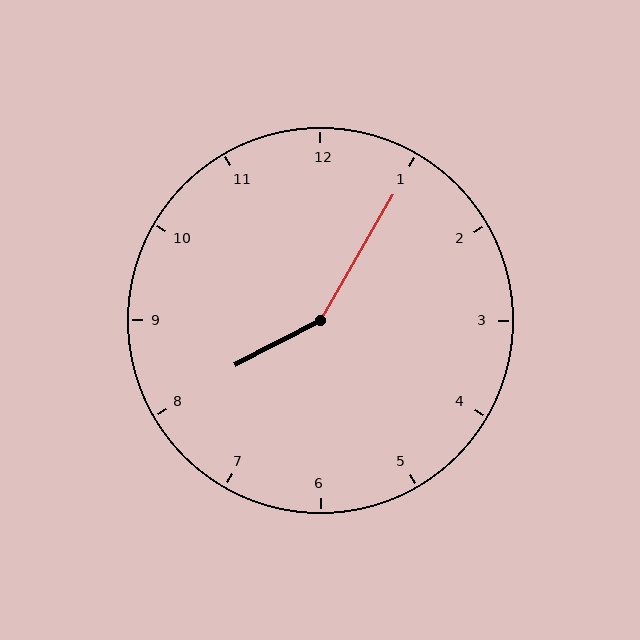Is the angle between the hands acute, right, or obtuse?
It is obtuse.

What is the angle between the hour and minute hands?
Approximately 148 degrees.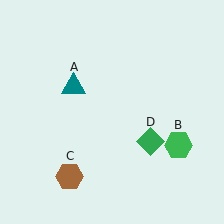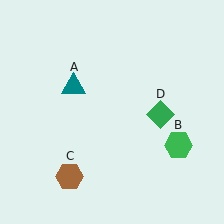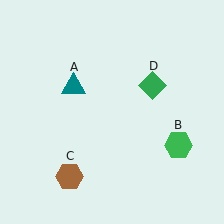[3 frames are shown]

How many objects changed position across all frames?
1 object changed position: green diamond (object D).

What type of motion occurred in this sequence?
The green diamond (object D) rotated counterclockwise around the center of the scene.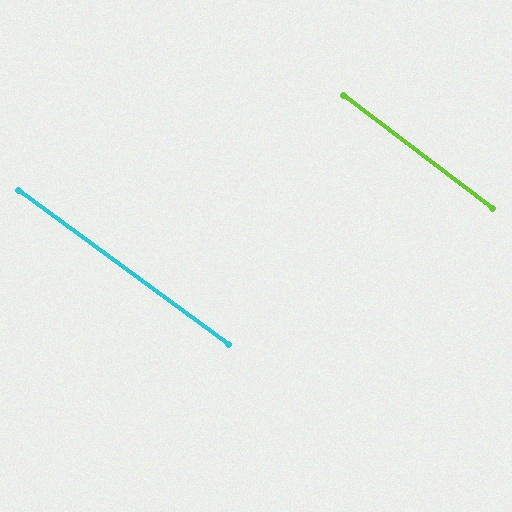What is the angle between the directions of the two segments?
Approximately 1 degree.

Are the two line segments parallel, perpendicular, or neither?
Parallel — their directions differ by only 0.5°.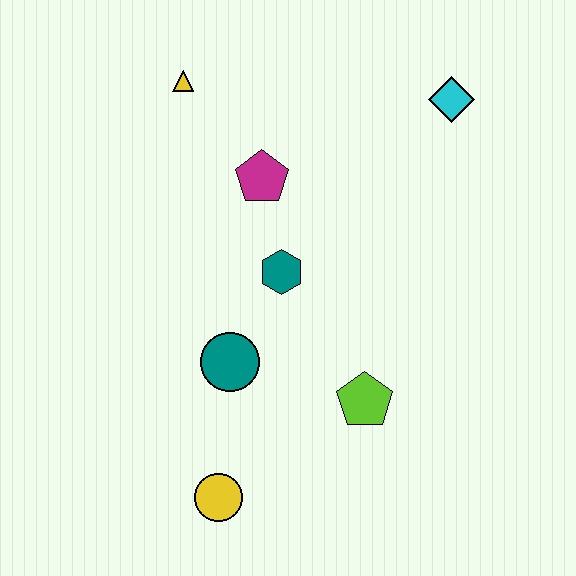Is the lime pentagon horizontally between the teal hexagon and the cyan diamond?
Yes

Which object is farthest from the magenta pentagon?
The yellow circle is farthest from the magenta pentagon.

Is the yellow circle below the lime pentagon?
Yes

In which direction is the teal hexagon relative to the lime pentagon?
The teal hexagon is above the lime pentagon.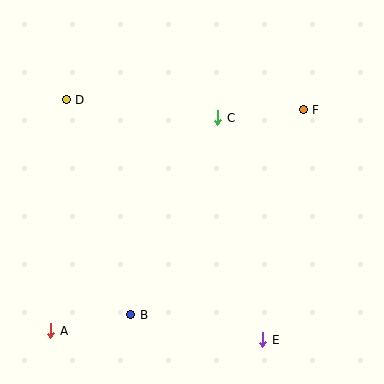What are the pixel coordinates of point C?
Point C is at (218, 118).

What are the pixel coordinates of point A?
Point A is at (51, 331).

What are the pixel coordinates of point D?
Point D is at (66, 100).